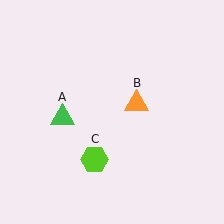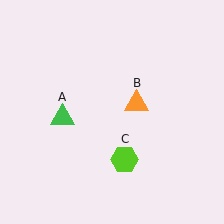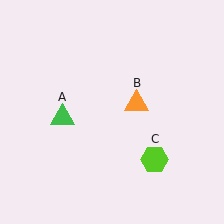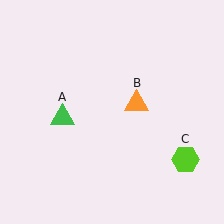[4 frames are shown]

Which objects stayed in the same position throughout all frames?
Green triangle (object A) and orange triangle (object B) remained stationary.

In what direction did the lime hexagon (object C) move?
The lime hexagon (object C) moved right.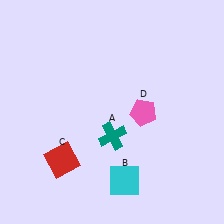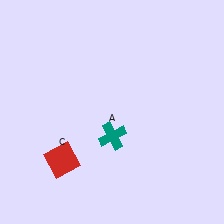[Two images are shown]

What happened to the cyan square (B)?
The cyan square (B) was removed in Image 2. It was in the bottom-right area of Image 1.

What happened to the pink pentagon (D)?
The pink pentagon (D) was removed in Image 2. It was in the bottom-right area of Image 1.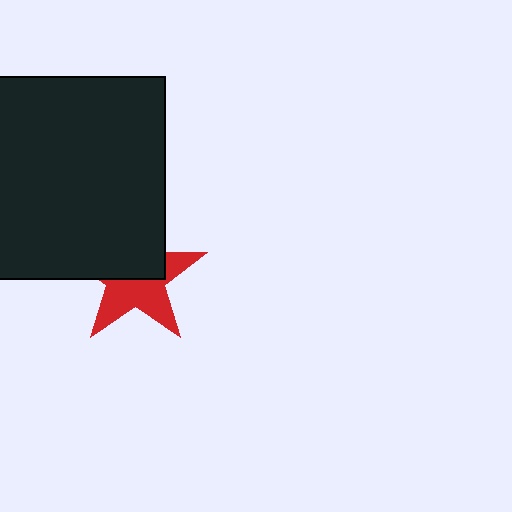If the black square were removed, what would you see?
You would see the complete red star.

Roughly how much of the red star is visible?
About half of it is visible (roughly 52%).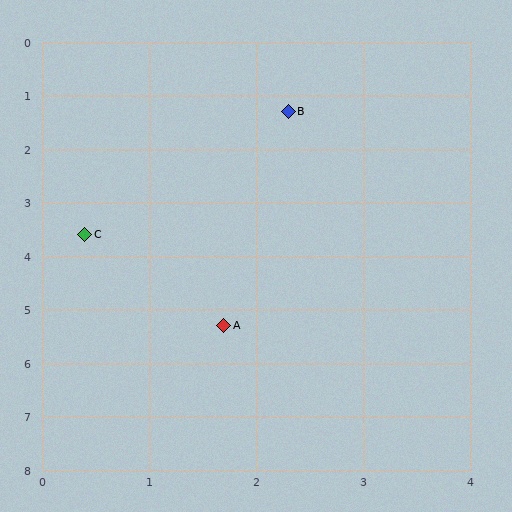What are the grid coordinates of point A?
Point A is at approximately (1.7, 5.3).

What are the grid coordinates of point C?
Point C is at approximately (0.4, 3.6).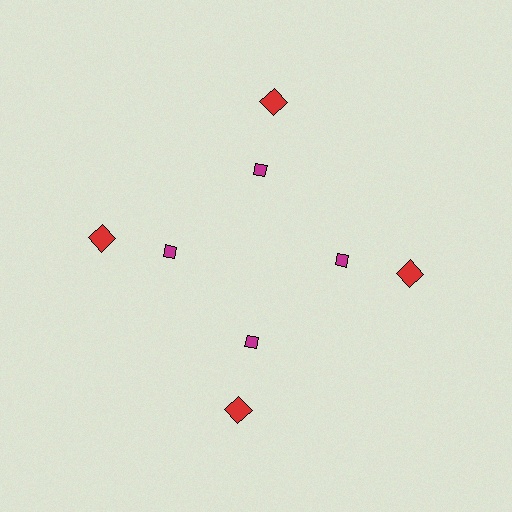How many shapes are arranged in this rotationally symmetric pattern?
There are 8 shapes, arranged in 4 groups of 2.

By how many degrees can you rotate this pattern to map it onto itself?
The pattern maps onto itself every 90 degrees of rotation.